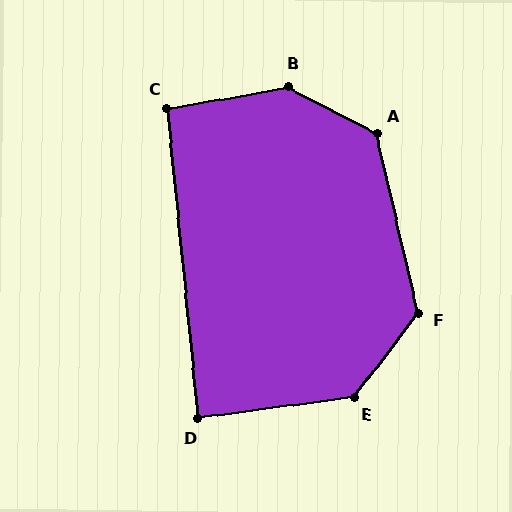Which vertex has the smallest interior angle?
D, at approximately 88 degrees.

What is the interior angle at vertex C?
Approximately 94 degrees (approximately right).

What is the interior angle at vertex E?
Approximately 135 degrees (obtuse).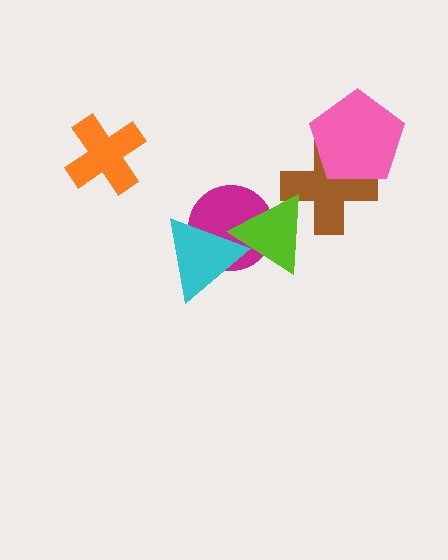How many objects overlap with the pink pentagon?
1 object overlaps with the pink pentagon.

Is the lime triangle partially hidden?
Yes, it is partially covered by another shape.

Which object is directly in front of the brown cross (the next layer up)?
The lime triangle is directly in front of the brown cross.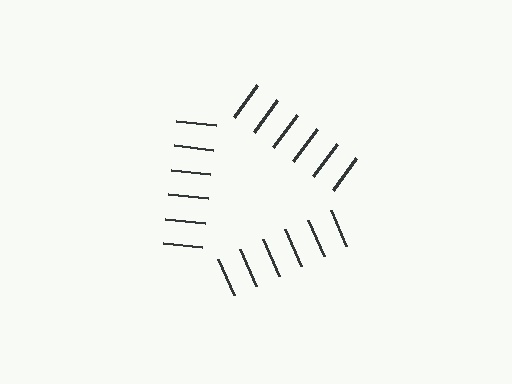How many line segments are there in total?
18 — 6 along each of the 3 edges.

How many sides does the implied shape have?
3 sides — the line-ends trace a triangle.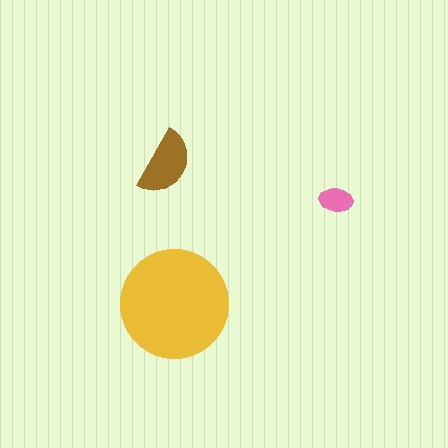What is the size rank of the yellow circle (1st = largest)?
1st.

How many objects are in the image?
There are 3 objects in the image.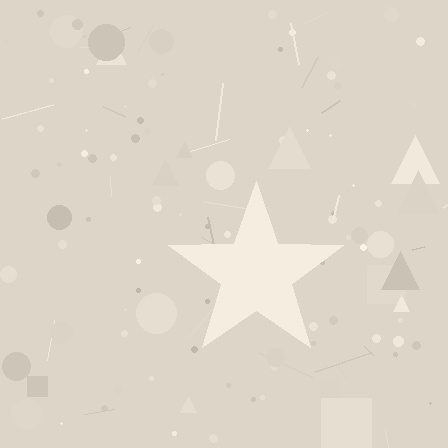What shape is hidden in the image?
A star is hidden in the image.